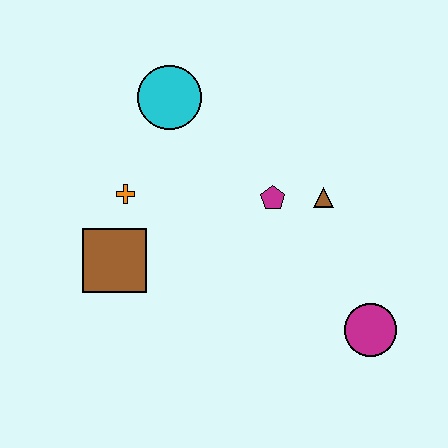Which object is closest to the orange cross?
The brown square is closest to the orange cross.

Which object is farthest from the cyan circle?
The magenta circle is farthest from the cyan circle.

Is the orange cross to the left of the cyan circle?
Yes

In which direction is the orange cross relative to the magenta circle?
The orange cross is to the left of the magenta circle.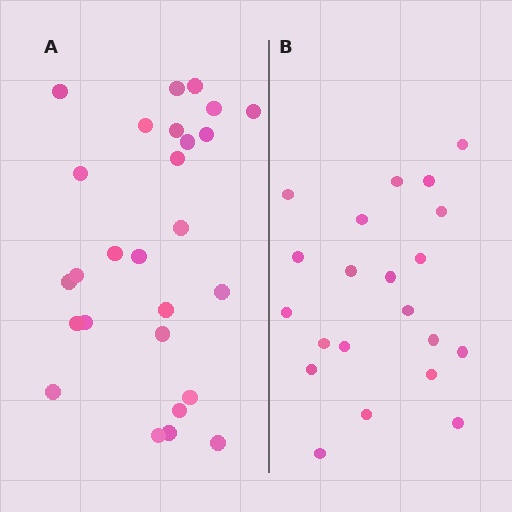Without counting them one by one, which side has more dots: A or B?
Region A (the left region) has more dots.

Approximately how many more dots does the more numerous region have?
Region A has about 6 more dots than region B.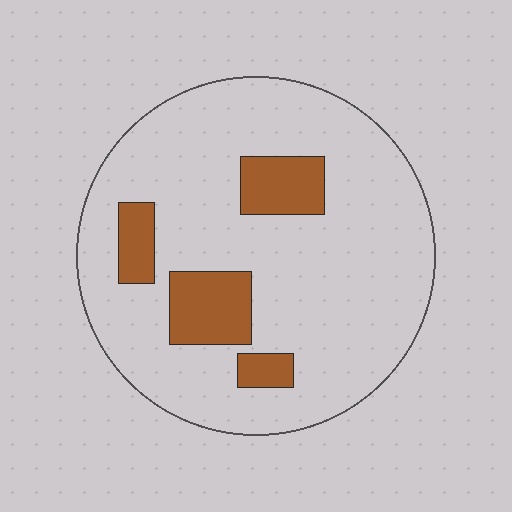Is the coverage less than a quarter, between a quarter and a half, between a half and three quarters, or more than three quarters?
Less than a quarter.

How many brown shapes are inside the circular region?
4.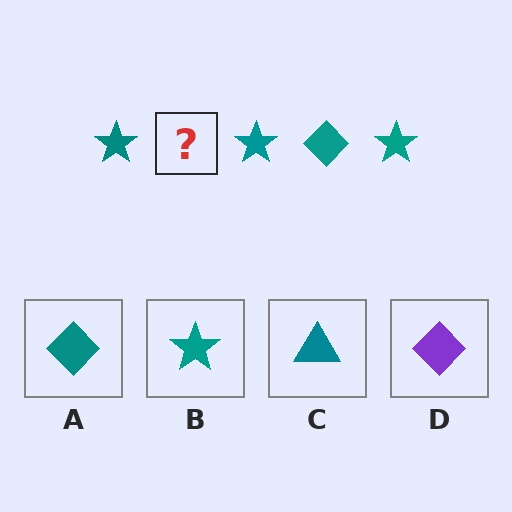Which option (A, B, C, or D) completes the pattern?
A.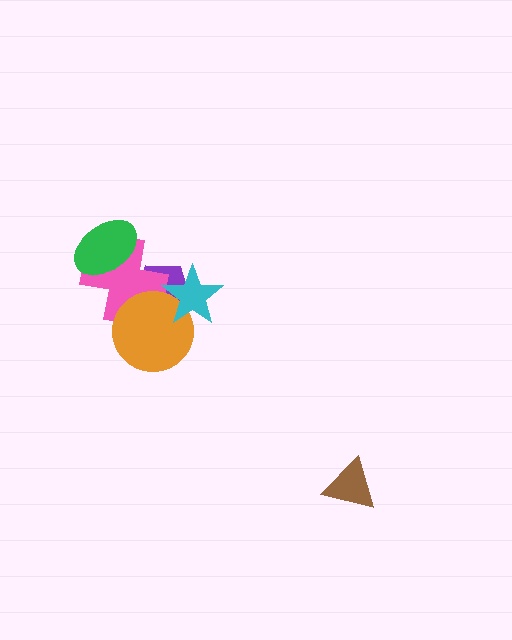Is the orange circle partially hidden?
Yes, it is partially covered by another shape.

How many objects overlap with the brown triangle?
0 objects overlap with the brown triangle.